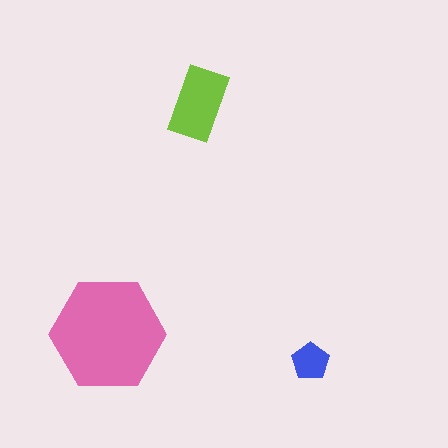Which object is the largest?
The pink hexagon.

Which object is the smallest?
The blue pentagon.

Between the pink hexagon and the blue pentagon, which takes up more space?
The pink hexagon.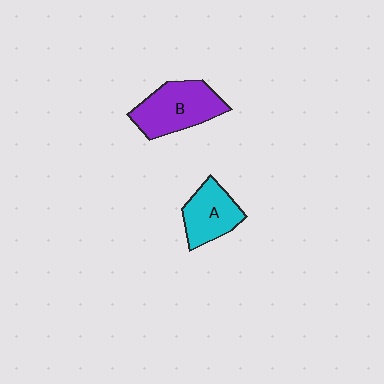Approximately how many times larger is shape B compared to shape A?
Approximately 1.3 times.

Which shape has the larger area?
Shape B (purple).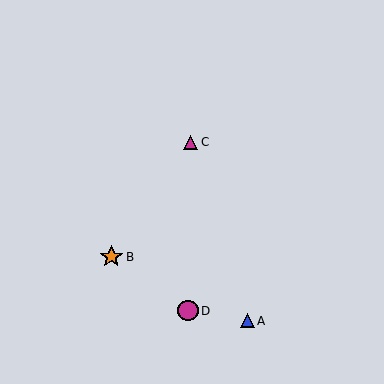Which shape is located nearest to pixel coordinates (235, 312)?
The blue triangle (labeled A) at (247, 321) is nearest to that location.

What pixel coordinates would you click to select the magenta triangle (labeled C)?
Click at (191, 142) to select the magenta triangle C.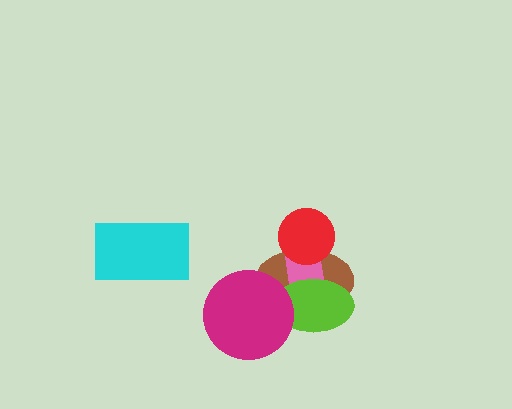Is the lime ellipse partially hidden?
Yes, it is partially covered by another shape.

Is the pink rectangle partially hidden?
Yes, it is partially covered by another shape.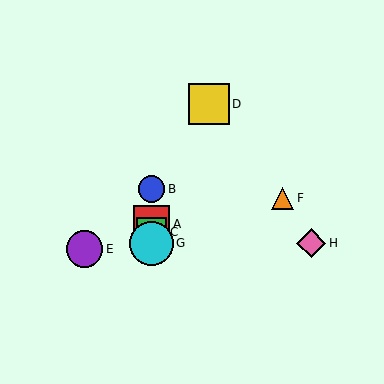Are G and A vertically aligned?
Yes, both are at x≈152.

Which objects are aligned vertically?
Objects A, B, C, G are aligned vertically.